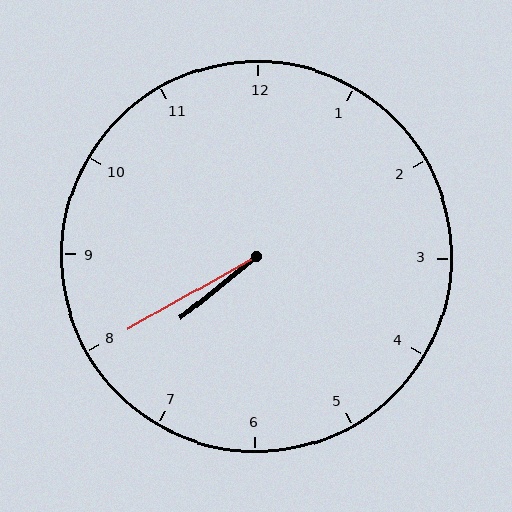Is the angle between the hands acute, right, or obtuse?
It is acute.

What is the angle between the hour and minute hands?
Approximately 10 degrees.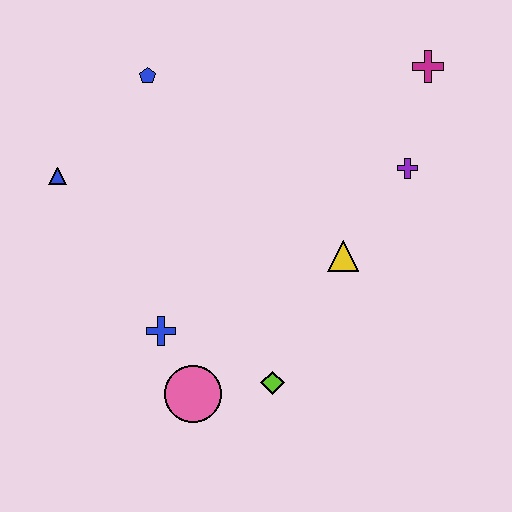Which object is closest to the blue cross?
The pink circle is closest to the blue cross.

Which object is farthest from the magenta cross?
The pink circle is farthest from the magenta cross.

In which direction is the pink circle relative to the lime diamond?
The pink circle is to the left of the lime diamond.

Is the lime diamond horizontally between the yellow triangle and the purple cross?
No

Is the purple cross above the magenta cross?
No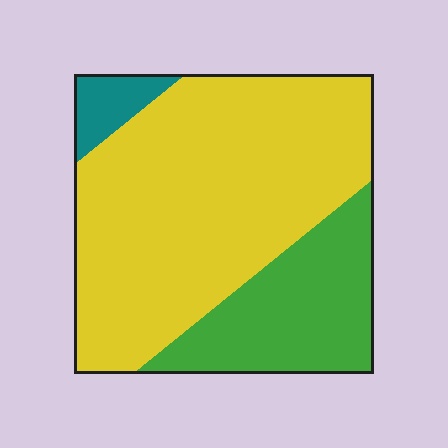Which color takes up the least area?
Teal, at roughly 5%.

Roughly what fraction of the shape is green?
Green covers 26% of the shape.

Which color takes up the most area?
Yellow, at roughly 70%.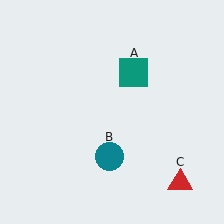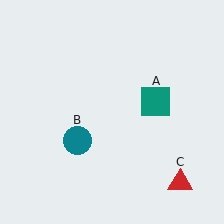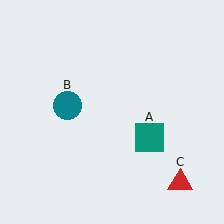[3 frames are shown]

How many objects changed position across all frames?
2 objects changed position: teal square (object A), teal circle (object B).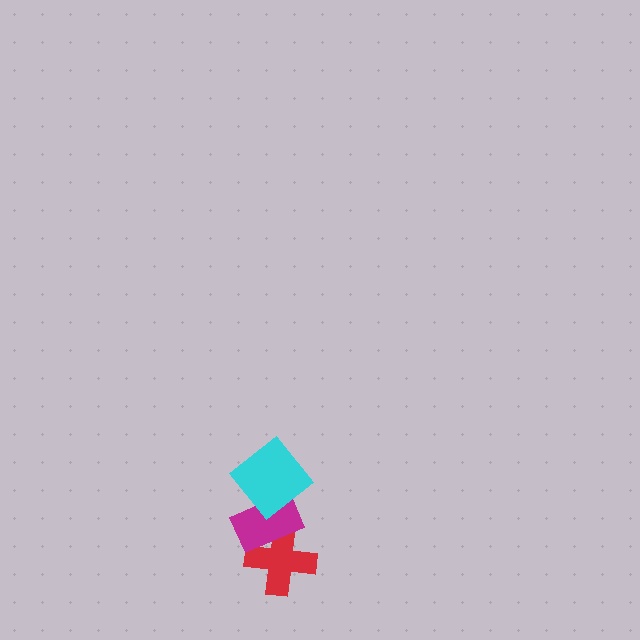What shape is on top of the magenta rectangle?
The cyan diamond is on top of the magenta rectangle.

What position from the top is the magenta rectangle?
The magenta rectangle is 2nd from the top.